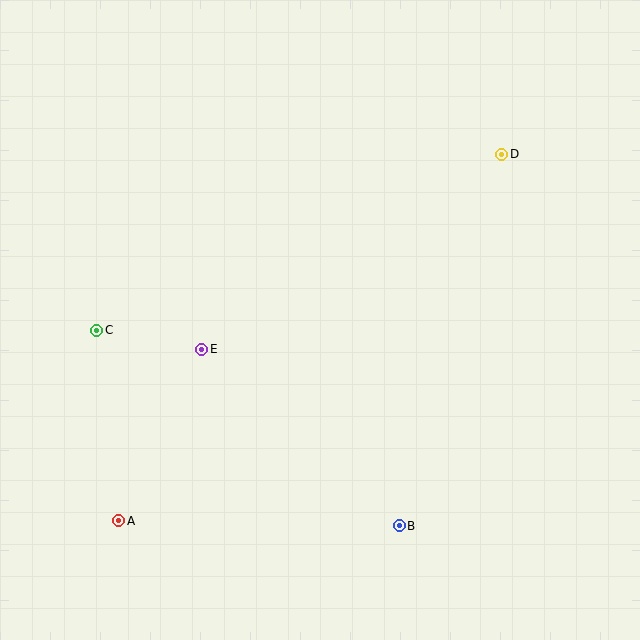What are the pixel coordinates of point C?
Point C is at (97, 330).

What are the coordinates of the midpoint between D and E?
The midpoint between D and E is at (352, 252).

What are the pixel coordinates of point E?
Point E is at (202, 349).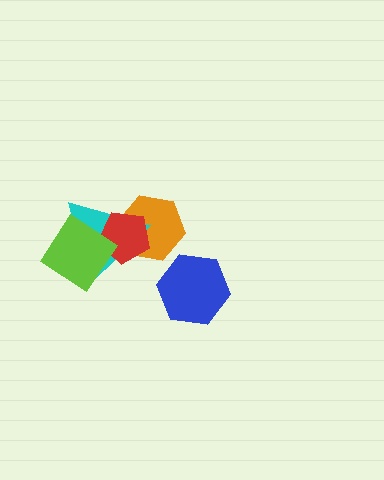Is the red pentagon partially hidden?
Yes, it is partially covered by another shape.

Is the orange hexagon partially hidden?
Yes, it is partially covered by another shape.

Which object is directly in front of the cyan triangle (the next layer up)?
The red pentagon is directly in front of the cyan triangle.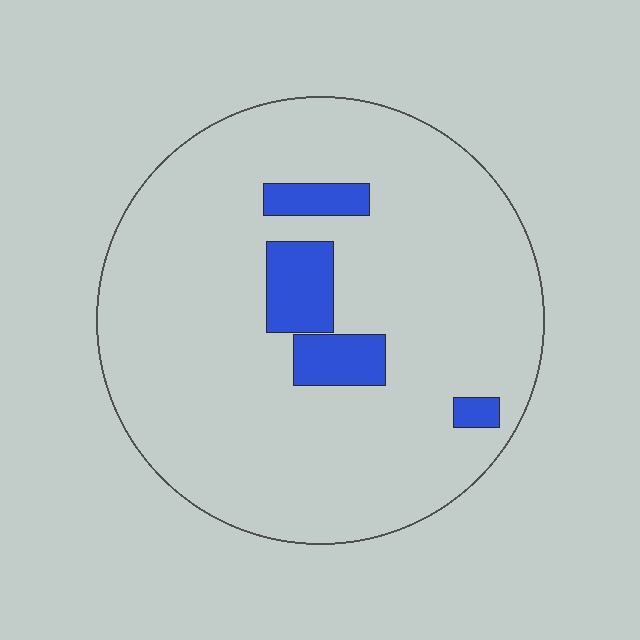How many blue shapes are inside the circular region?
4.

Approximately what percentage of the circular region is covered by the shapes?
Approximately 10%.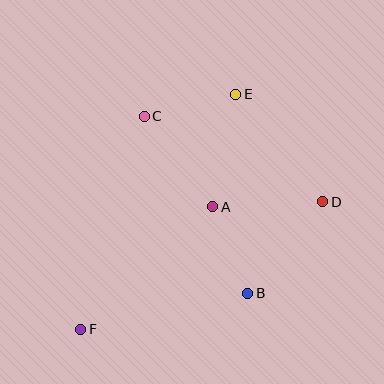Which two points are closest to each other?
Points A and B are closest to each other.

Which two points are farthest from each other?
Points E and F are farthest from each other.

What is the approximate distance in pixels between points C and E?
The distance between C and E is approximately 94 pixels.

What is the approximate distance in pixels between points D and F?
The distance between D and F is approximately 274 pixels.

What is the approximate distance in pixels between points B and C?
The distance between B and C is approximately 205 pixels.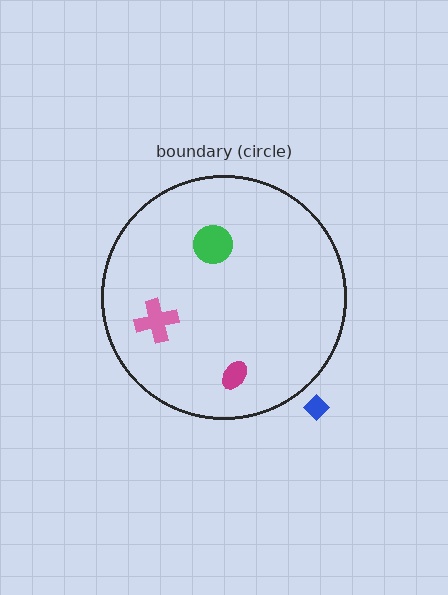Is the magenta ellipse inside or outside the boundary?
Inside.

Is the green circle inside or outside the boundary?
Inside.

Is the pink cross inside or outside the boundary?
Inside.